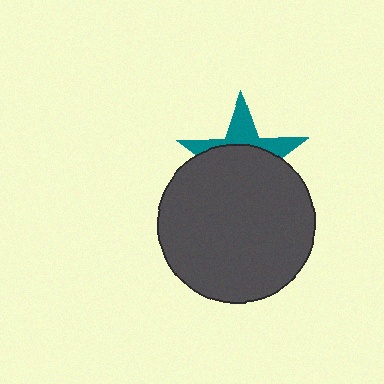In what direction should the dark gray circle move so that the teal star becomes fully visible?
The dark gray circle should move down. That is the shortest direction to clear the overlap and leave the teal star fully visible.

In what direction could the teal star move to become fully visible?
The teal star could move up. That would shift it out from behind the dark gray circle entirely.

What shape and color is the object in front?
The object in front is a dark gray circle.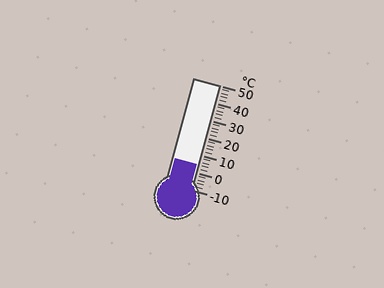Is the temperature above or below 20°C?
The temperature is below 20°C.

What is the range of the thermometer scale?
The thermometer scale ranges from -10°C to 50°C.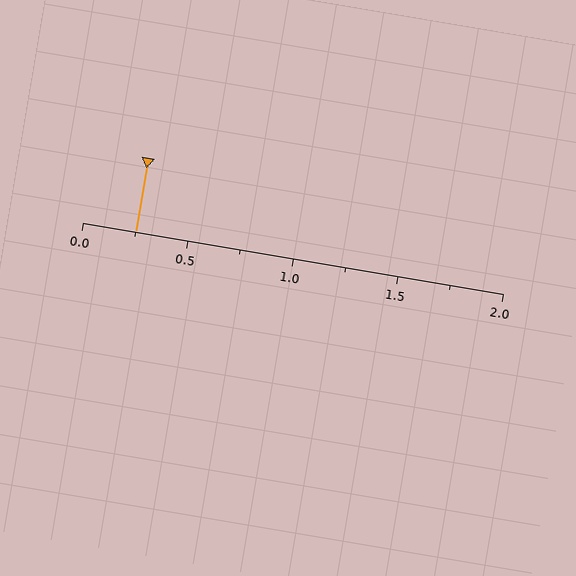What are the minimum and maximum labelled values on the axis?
The axis runs from 0.0 to 2.0.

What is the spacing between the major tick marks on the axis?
The major ticks are spaced 0.5 apart.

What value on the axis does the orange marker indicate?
The marker indicates approximately 0.25.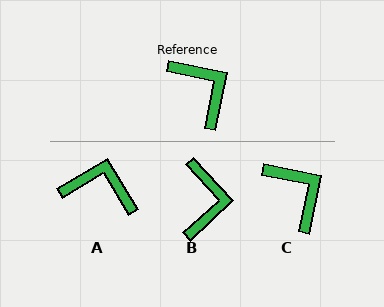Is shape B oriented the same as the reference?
No, it is off by about 36 degrees.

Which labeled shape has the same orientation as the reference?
C.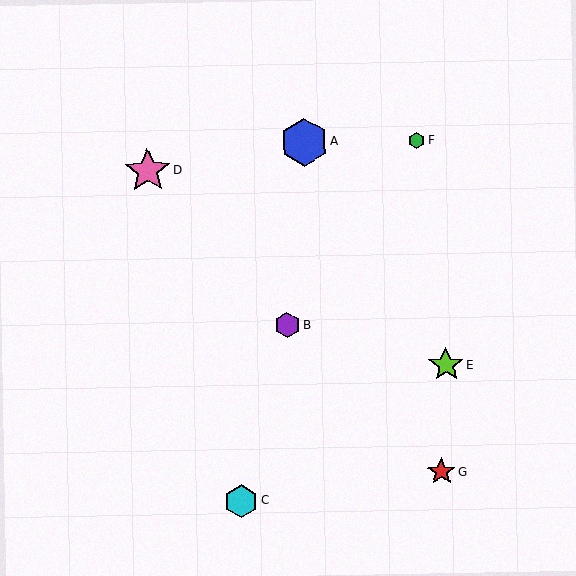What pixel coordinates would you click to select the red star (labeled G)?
Click at (441, 472) to select the red star G.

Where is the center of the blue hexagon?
The center of the blue hexagon is at (304, 142).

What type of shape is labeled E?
Shape E is a lime star.